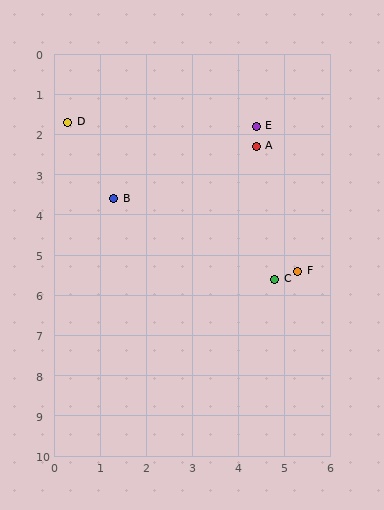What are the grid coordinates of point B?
Point B is at approximately (1.3, 3.6).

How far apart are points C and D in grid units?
Points C and D are about 6.0 grid units apart.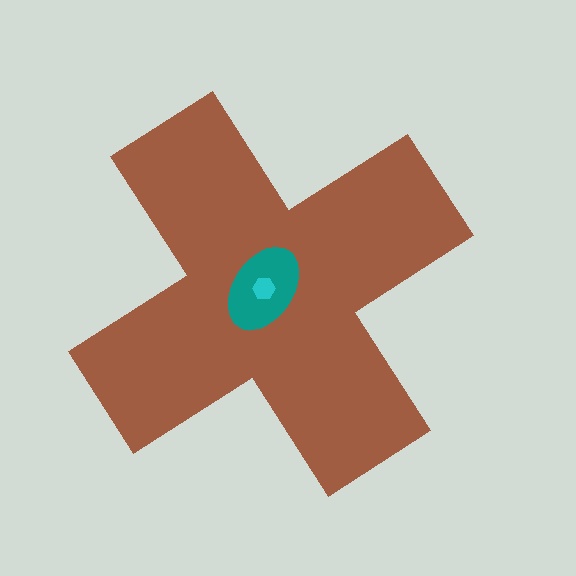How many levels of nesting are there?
3.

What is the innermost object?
The cyan hexagon.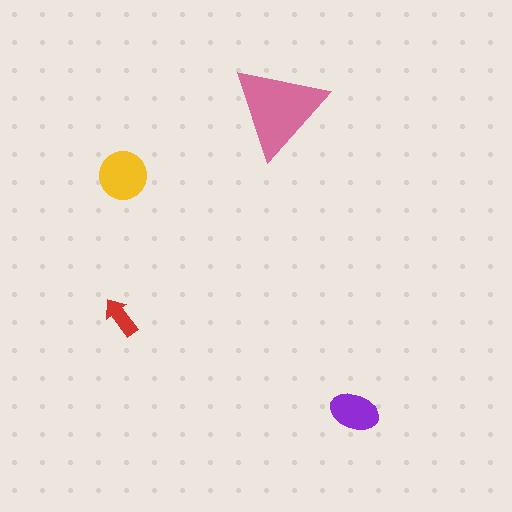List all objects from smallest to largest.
The red arrow, the purple ellipse, the yellow circle, the pink triangle.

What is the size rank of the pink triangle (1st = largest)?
1st.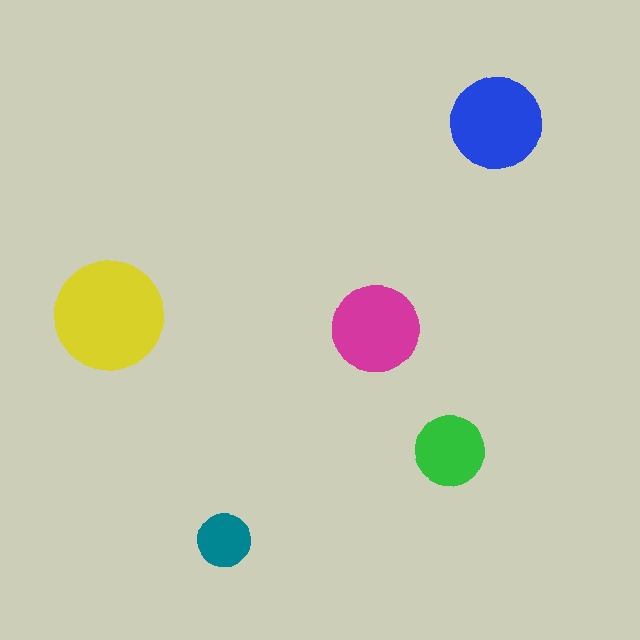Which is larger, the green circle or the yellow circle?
The yellow one.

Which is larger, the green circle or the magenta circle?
The magenta one.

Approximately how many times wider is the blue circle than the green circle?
About 1.5 times wider.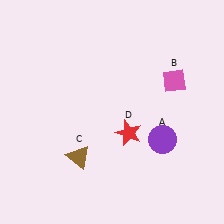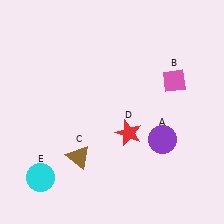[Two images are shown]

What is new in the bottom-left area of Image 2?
A cyan circle (E) was added in the bottom-left area of Image 2.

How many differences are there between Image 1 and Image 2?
There is 1 difference between the two images.